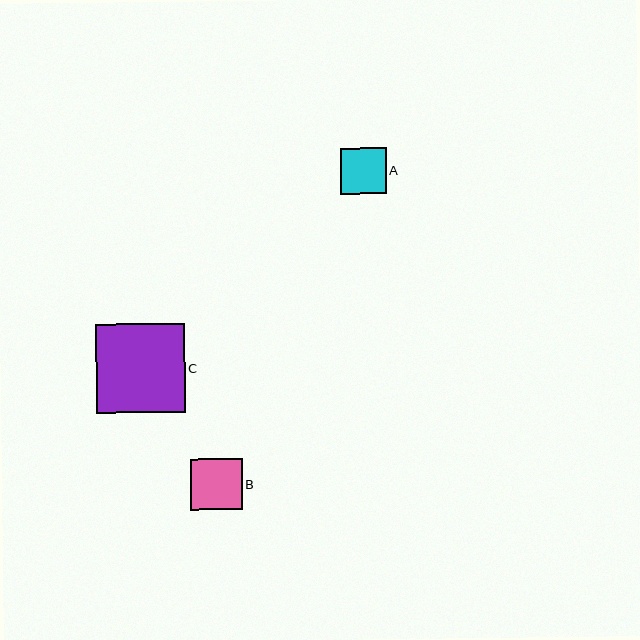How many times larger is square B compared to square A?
Square B is approximately 1.1 times the size of square A.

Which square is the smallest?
Square A is the smallest with a size of approximately 46 pixels.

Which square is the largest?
Square C is the largest with a size of approximately 89 pixels.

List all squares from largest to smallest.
From largest to smallest: C, B, A.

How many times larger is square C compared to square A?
Square C is approximately 1.9 times the size of square A.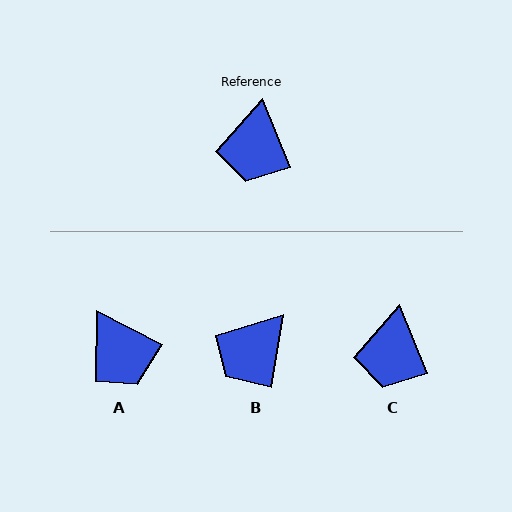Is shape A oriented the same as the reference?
No, it is off by about 41 degrees.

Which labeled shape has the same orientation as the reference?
C.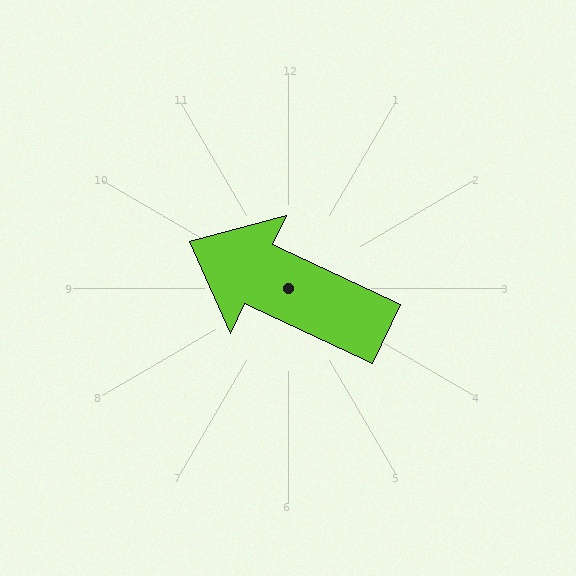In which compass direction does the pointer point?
Northwest.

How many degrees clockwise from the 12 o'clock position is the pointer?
Approximately 295 degrees.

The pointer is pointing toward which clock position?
Roughly 10 o'clock.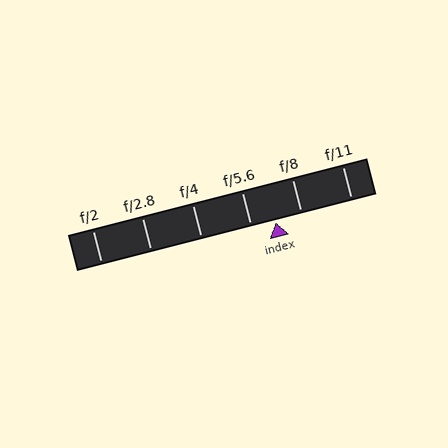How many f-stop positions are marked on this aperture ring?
There are 6 f-stop positions marked.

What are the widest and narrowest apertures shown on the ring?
The widest aperture shown is f/2 and the narrowest is f/11.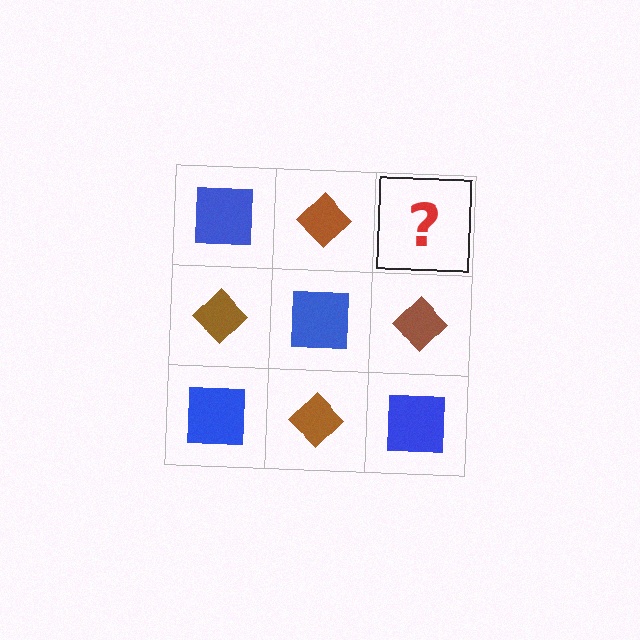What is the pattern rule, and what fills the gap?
The rule is that it alternates blue square and brown diamond in a checkerboard pattern. The gap should be filled with a blue square.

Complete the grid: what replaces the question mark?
The question mark should be replaced with a blue square.